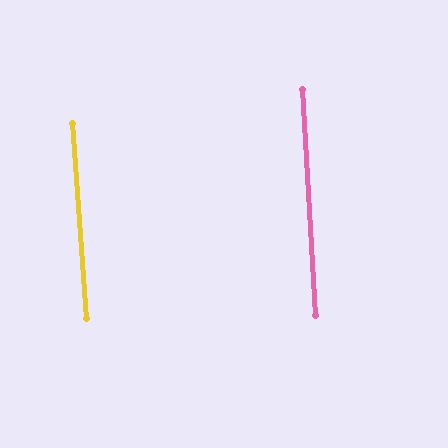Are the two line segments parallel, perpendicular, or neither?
Parallel — their directions differ by only 0.6°.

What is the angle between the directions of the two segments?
Approximately 1 degree.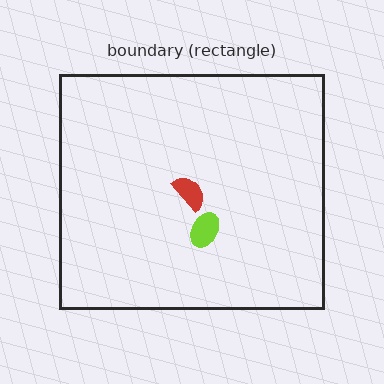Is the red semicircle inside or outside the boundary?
Inside.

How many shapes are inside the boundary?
2 inside, 0 outside.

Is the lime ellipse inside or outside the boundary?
Inside.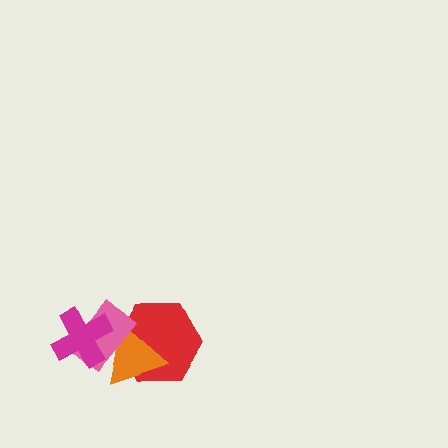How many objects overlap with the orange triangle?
3 objects overlap with the orange triangle.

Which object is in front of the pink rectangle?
The magenta cross is in front of the pink rectangle.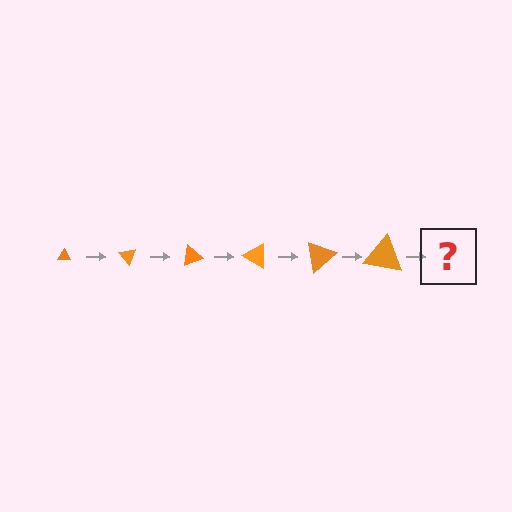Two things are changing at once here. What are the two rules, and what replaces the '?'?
The two rules are that the triangle grows larger each step and it rotates 50 degrees each step. The '?' should be a triangle, larger than the previous one and rotated 300 degrees from the start.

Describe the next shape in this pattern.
It should be a triangle, larger than the previous one and rotated 300 degrees from the start.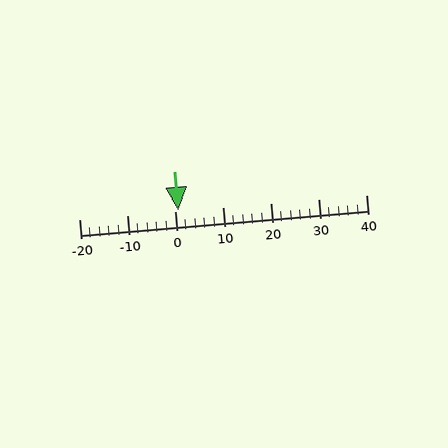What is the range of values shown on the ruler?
The ruler shows values from -20 to 40.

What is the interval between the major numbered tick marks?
The major tick marks are spaced 10 units apart.